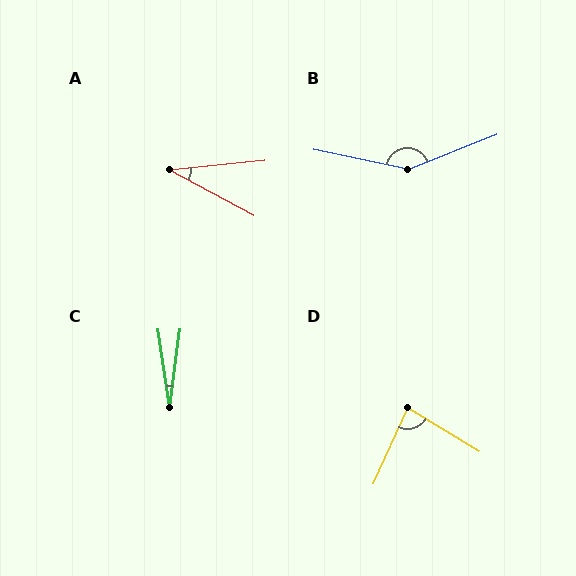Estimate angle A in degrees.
Approximately 34 degrees.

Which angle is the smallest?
C, at approximately 16 degrees.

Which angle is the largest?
B, at approximately 146 degrees.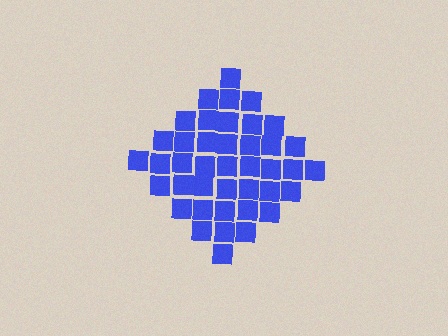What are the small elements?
The small elements are squares.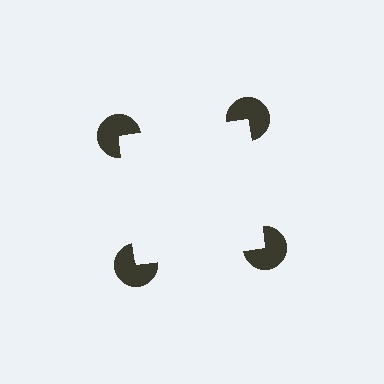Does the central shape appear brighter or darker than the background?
It typically appears slightly brighter than the background, even though no actual brightness change is drawn.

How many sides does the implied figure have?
4 sides.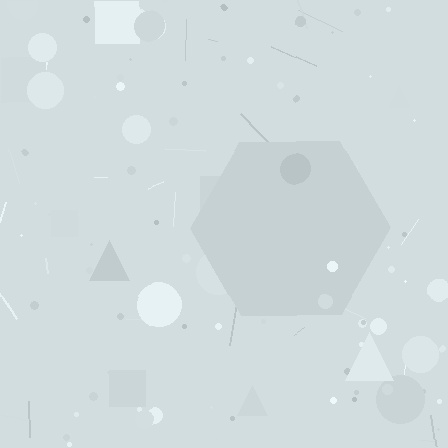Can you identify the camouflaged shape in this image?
The camouflaged shape is a hexagon.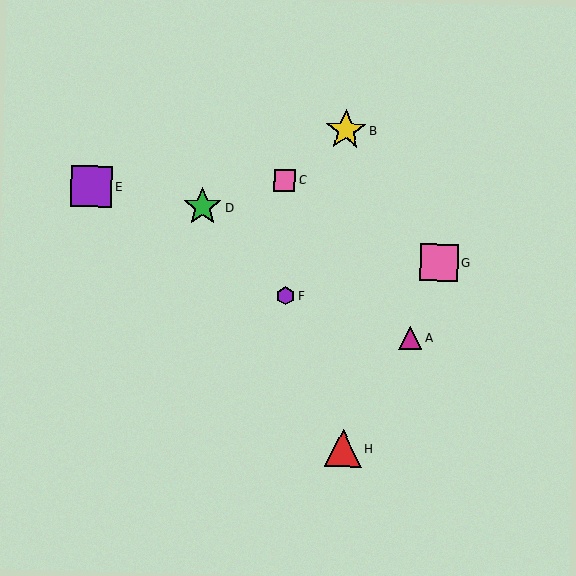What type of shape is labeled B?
Shape B is a yellow star.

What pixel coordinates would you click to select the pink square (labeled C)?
Click at (285, 180) to select the pink square C.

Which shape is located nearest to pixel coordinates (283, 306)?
The purple hexagon (labeled F) at (285, 296) is nearest to that location.